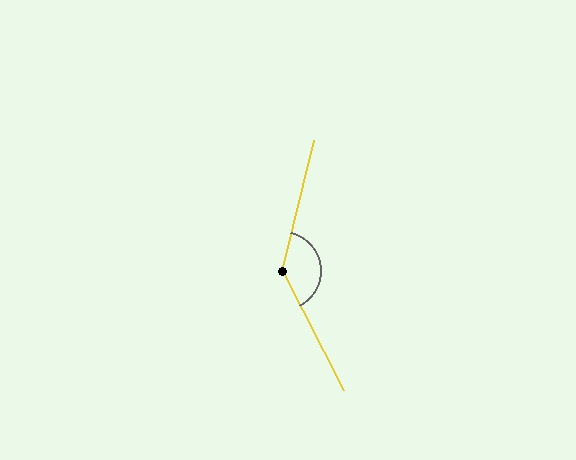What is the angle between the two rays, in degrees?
Approximately 139 degrees.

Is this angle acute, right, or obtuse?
It is obtuse.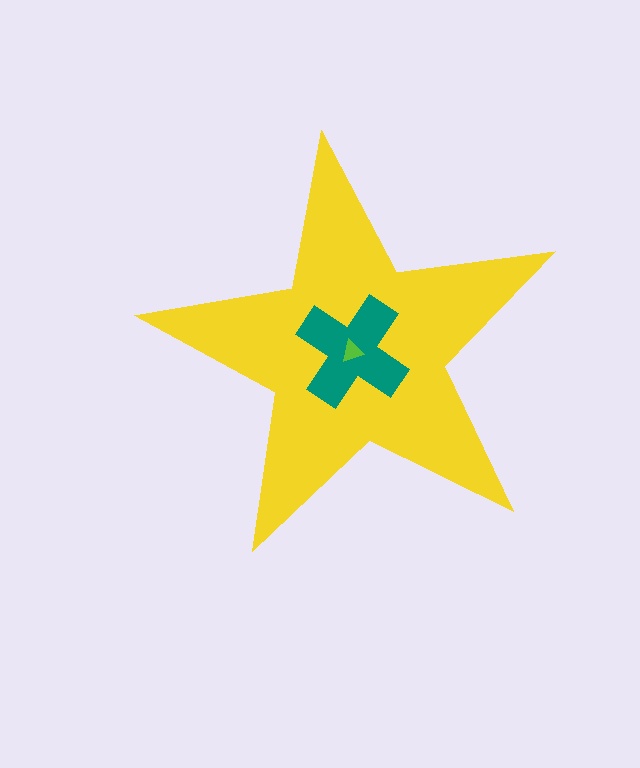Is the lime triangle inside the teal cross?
Yes.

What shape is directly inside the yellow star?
The teal cross.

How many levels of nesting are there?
3.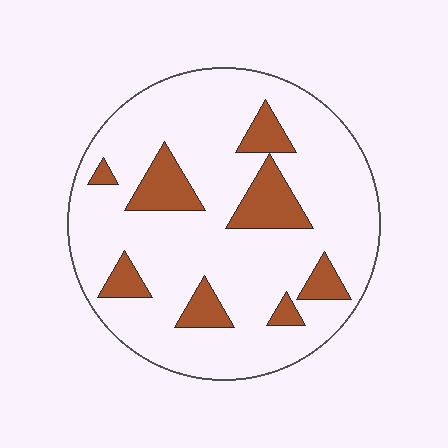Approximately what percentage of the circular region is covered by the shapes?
Approximately 20%.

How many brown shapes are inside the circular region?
8.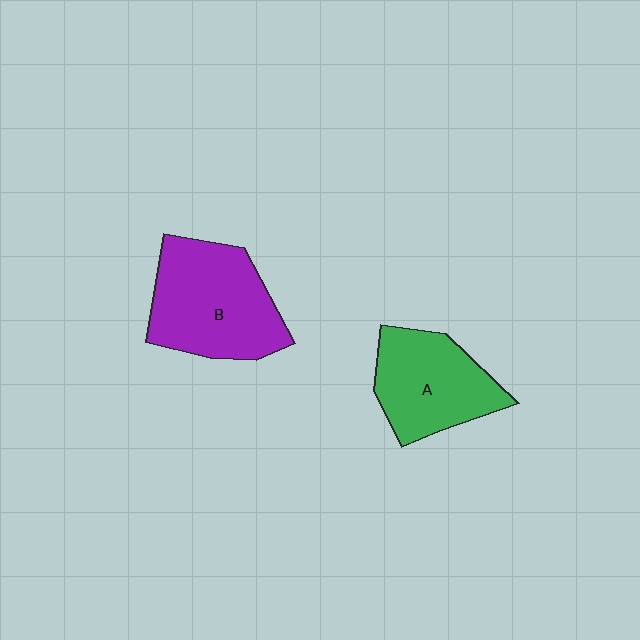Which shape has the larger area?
Shape B (purple).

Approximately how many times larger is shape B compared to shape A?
Approximately 1.2 times.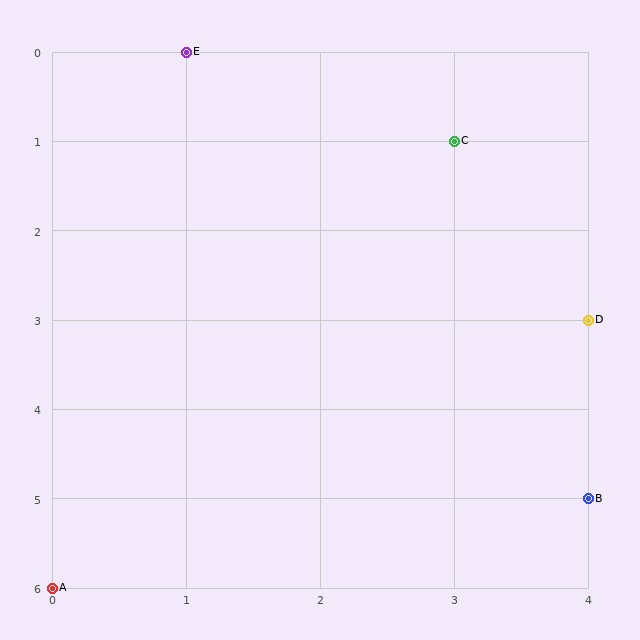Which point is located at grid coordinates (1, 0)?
Point E is at (1, 0).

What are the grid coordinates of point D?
Point D is at grid coordinates (4, 3).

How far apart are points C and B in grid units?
Points C and B are 1 column and 4 rows apart (about 4.1 grid units diagonally).